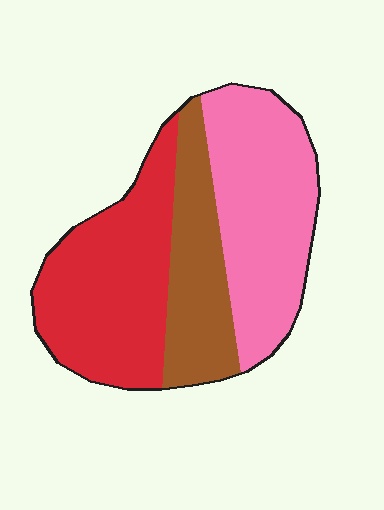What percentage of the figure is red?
Red covers around 40% of the figure.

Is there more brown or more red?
Red.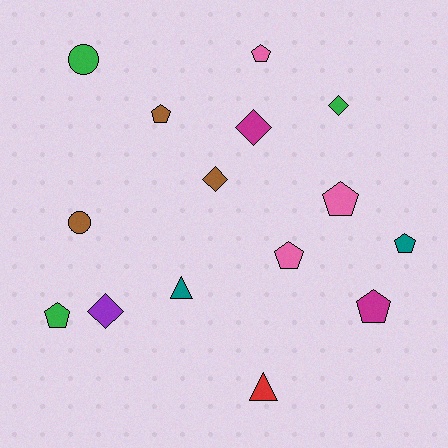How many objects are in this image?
There are 15 objects.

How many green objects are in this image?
There are 3 green objects.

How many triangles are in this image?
There are 2 triangles.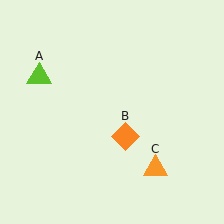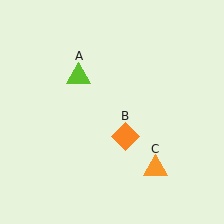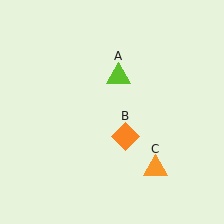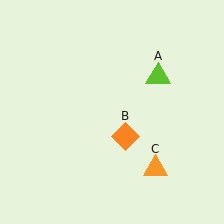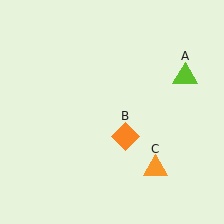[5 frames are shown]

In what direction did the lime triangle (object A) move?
The lime triangle (object A) moved right.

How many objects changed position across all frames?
1 object changed position: lime triangle (object A).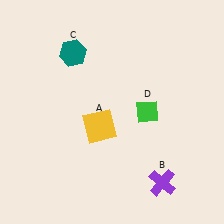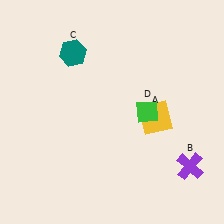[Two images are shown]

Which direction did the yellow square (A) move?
The yellow square (A) moved right.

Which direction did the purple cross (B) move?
The purple cross (B) moved right.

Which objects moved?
The objects that moved are: the yellow square (A), the purple cross (B).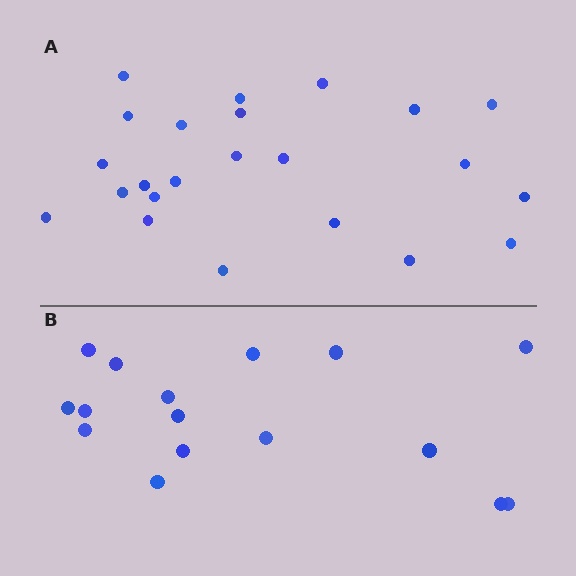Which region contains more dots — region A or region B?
Region A (the top region) has more dots.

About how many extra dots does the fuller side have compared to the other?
Region A has roughly 8 or so more dots than region B.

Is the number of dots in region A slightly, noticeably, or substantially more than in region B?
Region A has noticeably more, but not dramatically so. The ratio is roughly 1.4 to 1.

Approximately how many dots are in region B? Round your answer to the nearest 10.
About 20 dots. (The exact count is 16, which rounds to 20.)